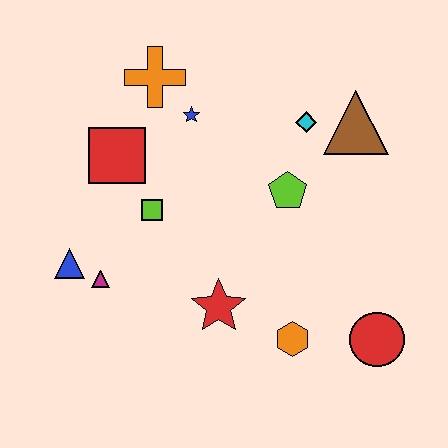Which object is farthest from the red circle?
The orange cross is farthest from the red circle.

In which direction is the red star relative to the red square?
The red star is below the red square.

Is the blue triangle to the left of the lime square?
Yes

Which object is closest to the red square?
The lime square is closest to the red square.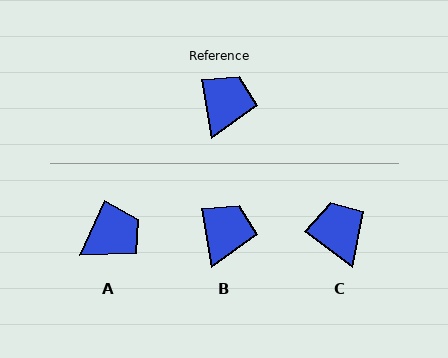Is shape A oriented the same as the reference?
No, it is off by about 34 degrees.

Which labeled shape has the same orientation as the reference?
B.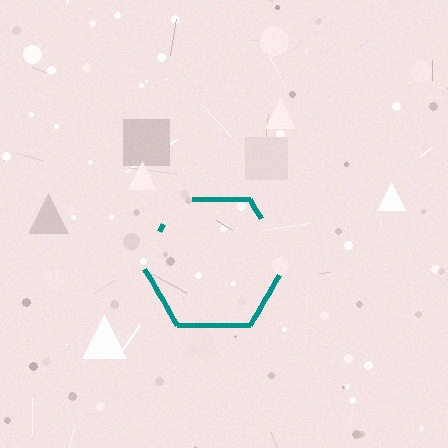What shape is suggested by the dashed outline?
The dashed outline suggests a hexagon.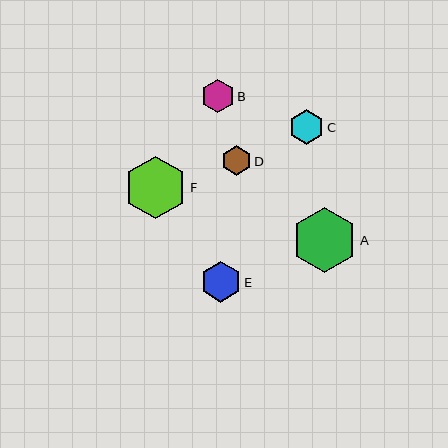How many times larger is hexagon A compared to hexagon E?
Hexagon A is approximately 1.6 times the size of hexagon E.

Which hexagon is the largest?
Hexagon A is the largest with a size of approximately 64 pixels.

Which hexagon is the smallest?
Hexagon D is the smallest with a size of approximately 30 pixels.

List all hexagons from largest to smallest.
From largest to smallest: A, F, E, C, B, D.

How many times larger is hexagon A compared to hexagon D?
Hexagon A is approximately 2.2 times the size of hexagon D.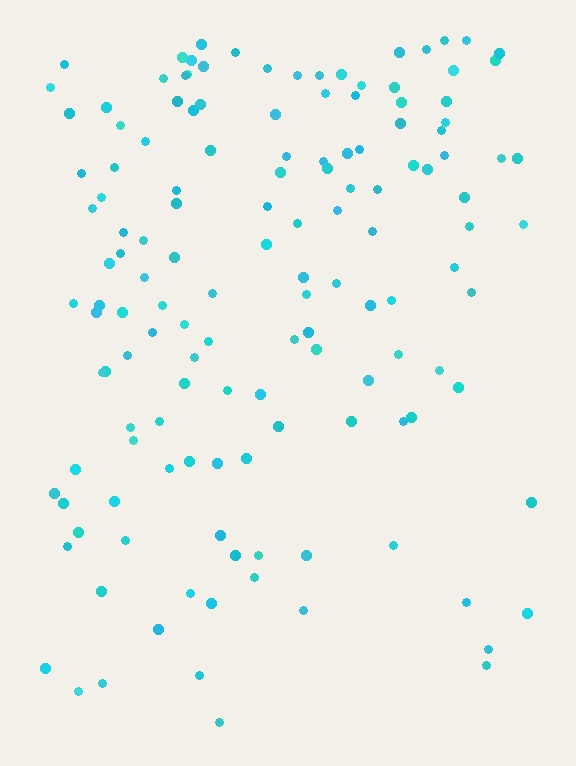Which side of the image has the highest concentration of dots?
The top.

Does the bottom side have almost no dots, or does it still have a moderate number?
Still a moderate number, just noticeably fewer than the top.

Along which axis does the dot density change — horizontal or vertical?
Vertical.